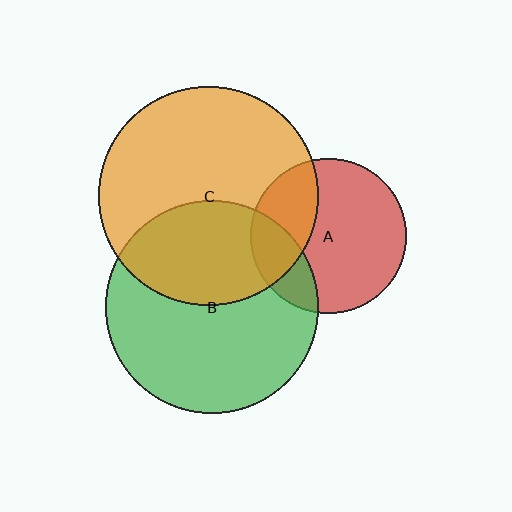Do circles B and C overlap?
Yes.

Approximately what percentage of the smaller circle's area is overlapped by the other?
Approximately 40%.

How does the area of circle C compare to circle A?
Approximately 2.0 times.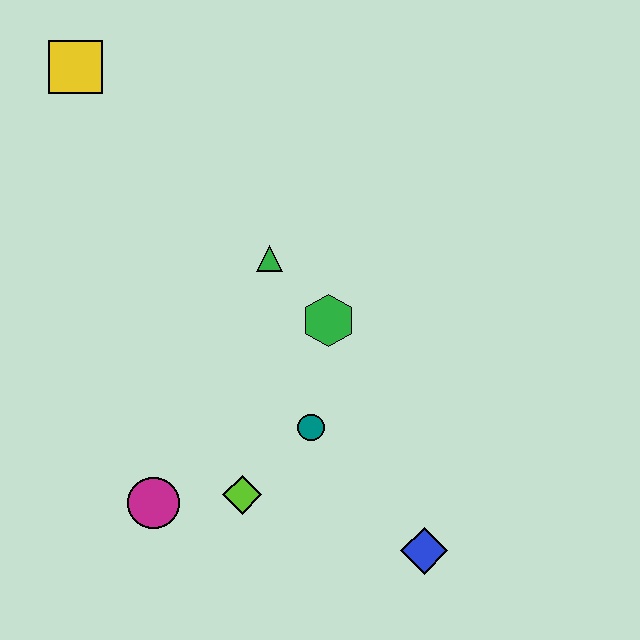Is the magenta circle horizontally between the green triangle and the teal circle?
No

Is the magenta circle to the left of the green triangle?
Yes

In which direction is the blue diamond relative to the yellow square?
The blue diamond is below the yellow square.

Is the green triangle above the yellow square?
No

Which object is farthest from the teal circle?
The yellow square is farthest from the teal circle.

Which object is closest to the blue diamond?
The teal circle is closest to the blue diamond.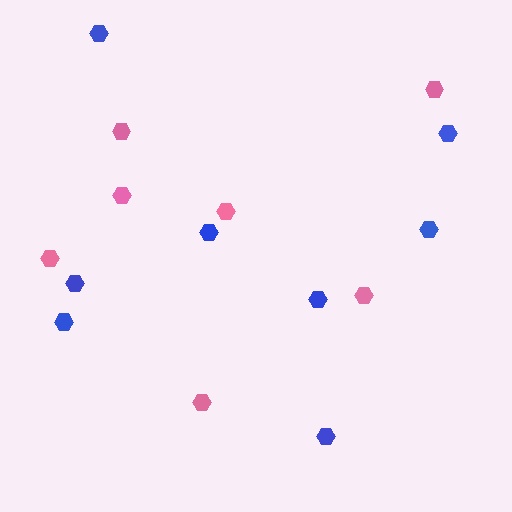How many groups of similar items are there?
There are 2 groups: one group of pink hexagons (7) and one group of blue hexagons (8).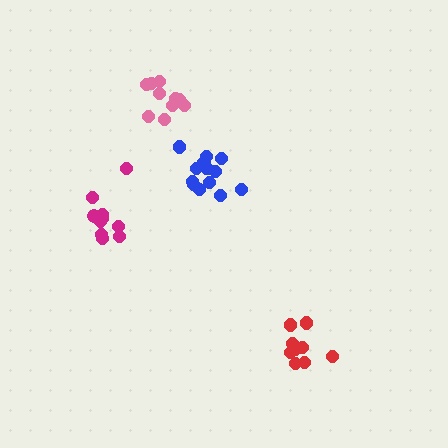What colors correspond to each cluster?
The clusters are colored: pink, magenta, blue, red.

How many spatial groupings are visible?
There are 4 spatial groupings.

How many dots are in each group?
Group 1: 11 dots, Group 2: 11 dots, Group 3: 13 dots, Group 4: 9 dots (44 total).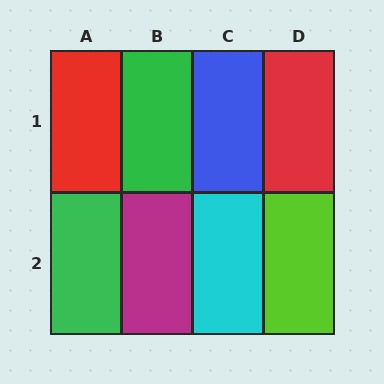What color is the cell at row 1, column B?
Green.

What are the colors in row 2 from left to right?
Green, magenta, cyan, lime.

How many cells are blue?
1 cell is blue.